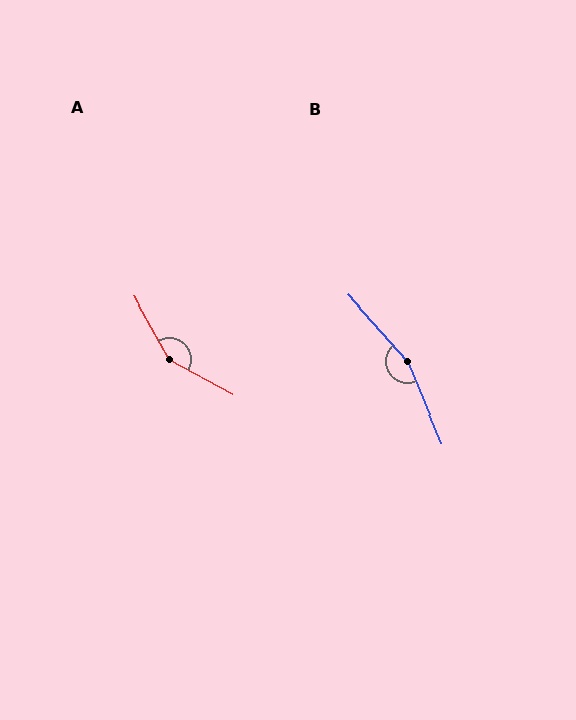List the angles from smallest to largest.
A (148°), B (161°).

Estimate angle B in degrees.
Approximately 161 degrees.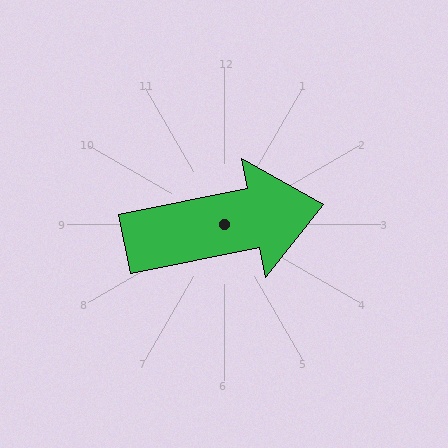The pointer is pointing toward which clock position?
Roughly 3 o'clock.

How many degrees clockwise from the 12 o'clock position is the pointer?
Approximately 79 degrees.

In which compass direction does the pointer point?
East.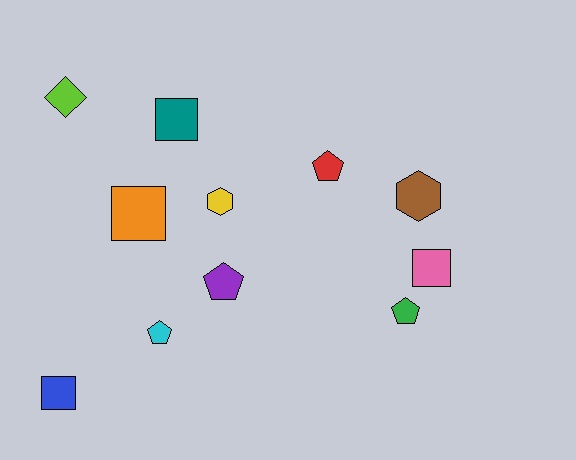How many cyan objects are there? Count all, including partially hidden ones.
There is 1 cyan object.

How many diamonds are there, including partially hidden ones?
There is 1 diamond.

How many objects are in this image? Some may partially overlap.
There are 11 objects.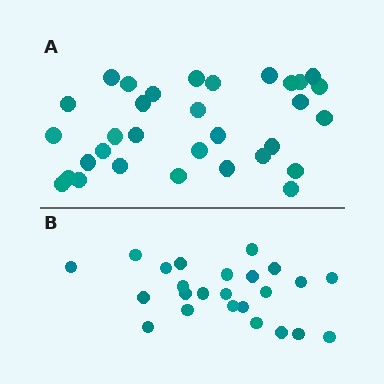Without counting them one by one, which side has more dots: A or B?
Region A (the top region) has more dots.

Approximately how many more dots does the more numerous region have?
Region A has roughly 8 or so more dots than region B.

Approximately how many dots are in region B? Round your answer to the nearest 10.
About 20 dots. (The exact count is 24, which rounds to 20.)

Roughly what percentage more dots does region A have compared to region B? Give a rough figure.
About 35% more.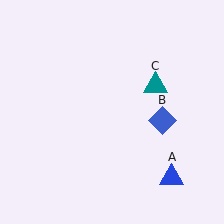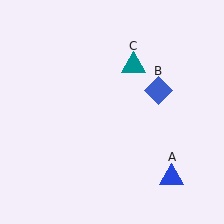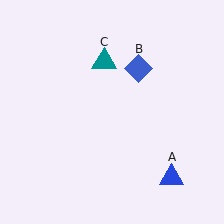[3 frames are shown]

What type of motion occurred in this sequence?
The blue diamond (object B), teal triangle (object C) rotated counterclockwise around the center of the scene.